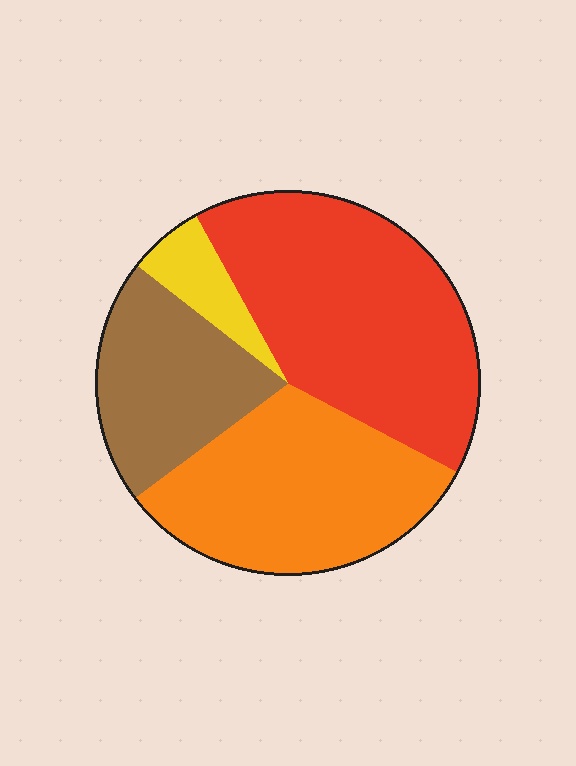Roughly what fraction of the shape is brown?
Brown takes up about one fifth (1/5) of the shape.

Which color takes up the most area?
Red, at roughly 40%.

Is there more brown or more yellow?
Brown.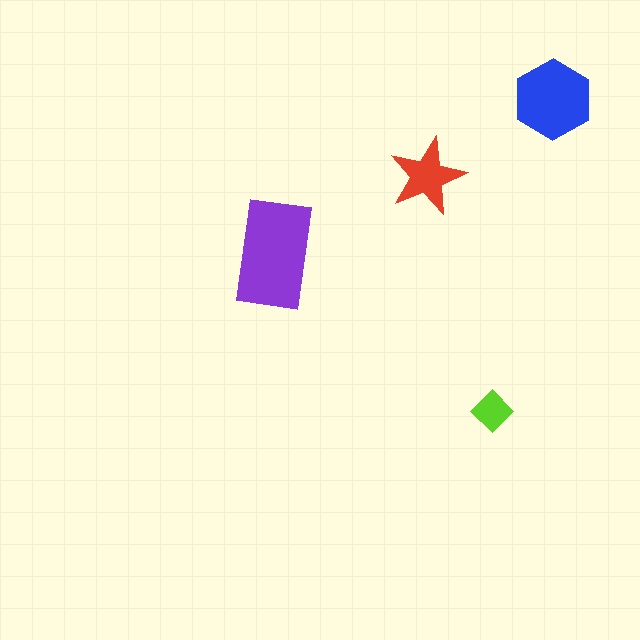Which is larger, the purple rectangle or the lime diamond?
The purple rectangle.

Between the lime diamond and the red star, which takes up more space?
The red star.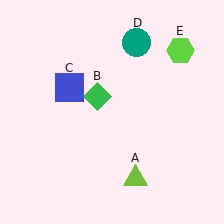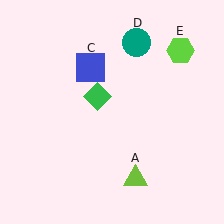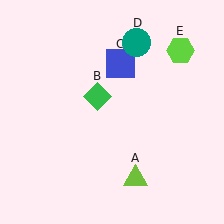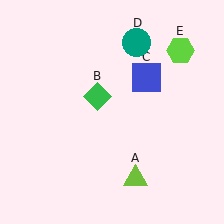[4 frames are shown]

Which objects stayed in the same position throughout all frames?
Lime triangle (object A) and green diamond (object B) and teal circle (object D) and lime hexagon (object E) remained stationary.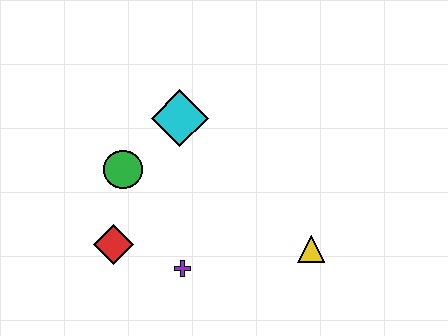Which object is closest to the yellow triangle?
The purple cross is closest to the yellow triangle.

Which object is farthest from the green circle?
The yellow triangle is farthest from the green circle.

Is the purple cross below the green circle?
Yes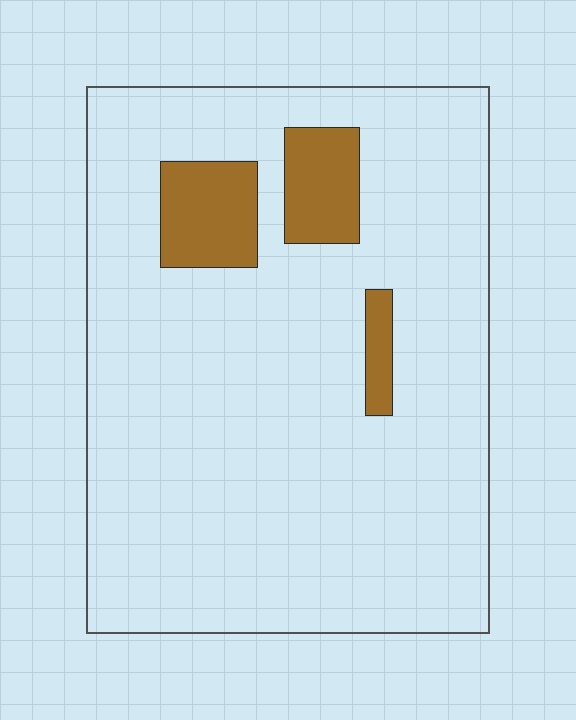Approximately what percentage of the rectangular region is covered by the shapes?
Approximately 10%.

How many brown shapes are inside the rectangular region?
3.